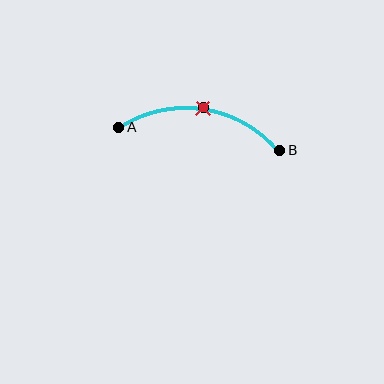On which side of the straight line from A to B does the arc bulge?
The arc bulges above the straight line connecting A and B.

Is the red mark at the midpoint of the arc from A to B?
Yes. The red mark lies on the arc at equal arc-length from both A and B — it is the arc midpoint.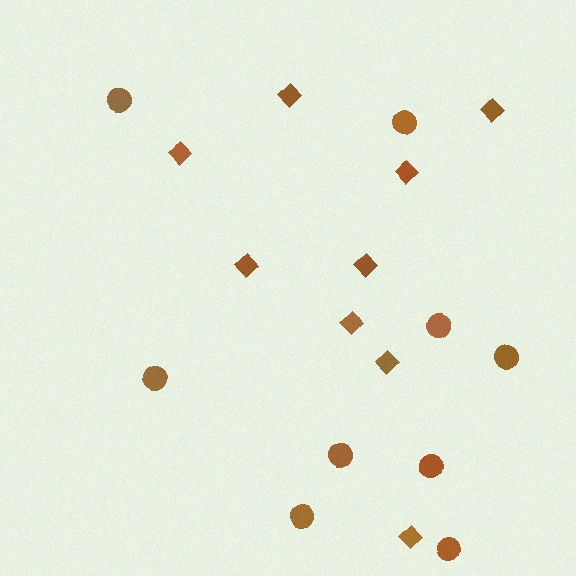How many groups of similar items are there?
There are 2 groups: one group of diamonds (9) and one group of circles (9).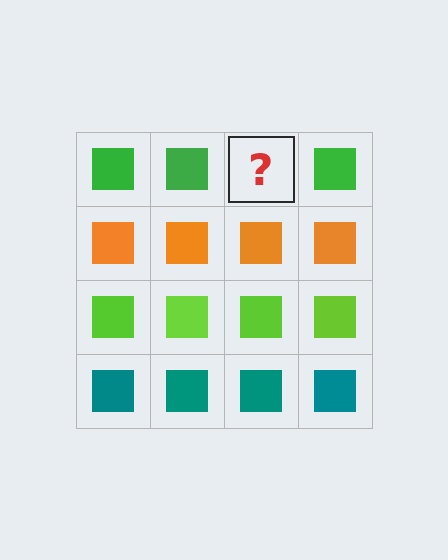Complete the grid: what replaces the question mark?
The question mark should be replaced with a green square.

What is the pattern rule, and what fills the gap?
The rule is that each row has a consistent color. The gap should be filled with a green square.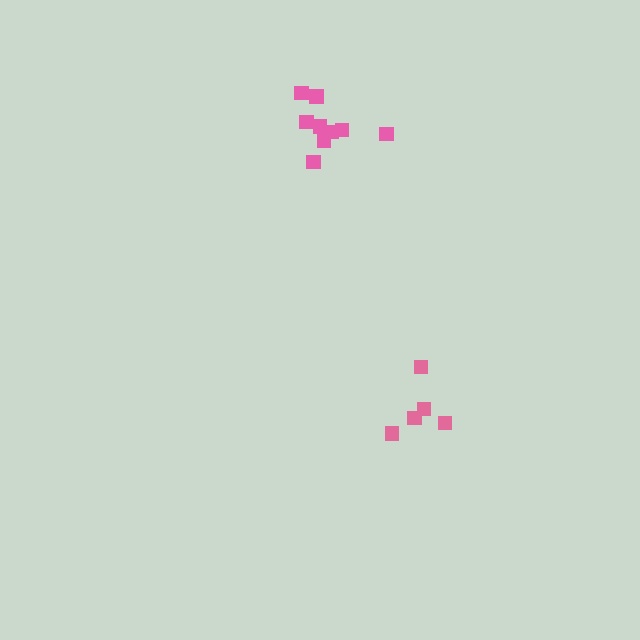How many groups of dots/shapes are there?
There are 2 groups.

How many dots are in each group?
Group 1: 10 dots, Group 2: 5 dots (15 total).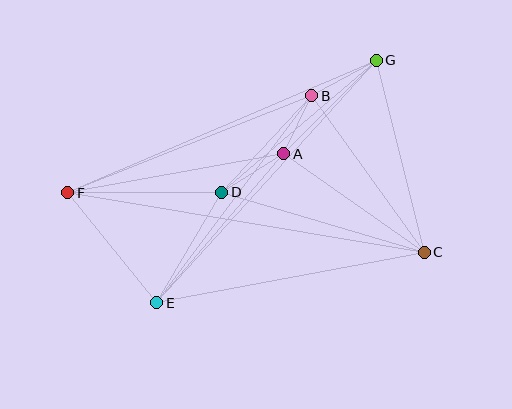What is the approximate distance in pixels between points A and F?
The distance between A and F is approximately 220 pixels.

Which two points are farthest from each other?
Points C and F are farthest from each other.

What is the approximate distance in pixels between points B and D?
The distance between B and D is approximately 132 pixels.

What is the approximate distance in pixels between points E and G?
The distance between E and G is approximately 327 pixels.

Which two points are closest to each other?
Points A and B are closest to each other.